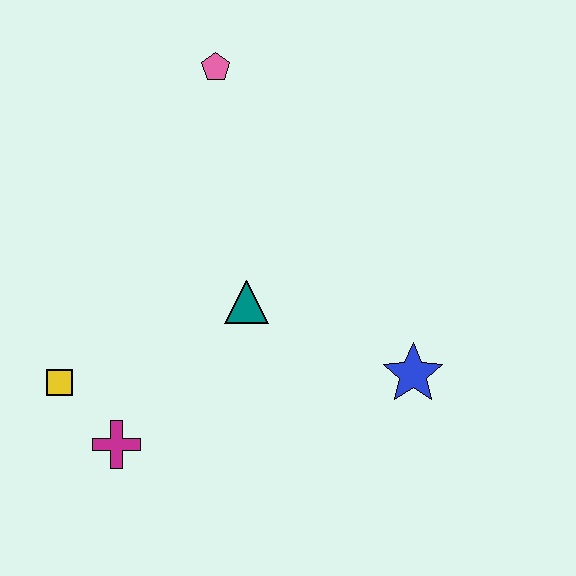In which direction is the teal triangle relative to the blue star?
The teal triangle is to the left of the blue star.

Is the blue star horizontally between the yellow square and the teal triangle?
No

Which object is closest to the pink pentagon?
The teal triangle is closest to the pink pentagon.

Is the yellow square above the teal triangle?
No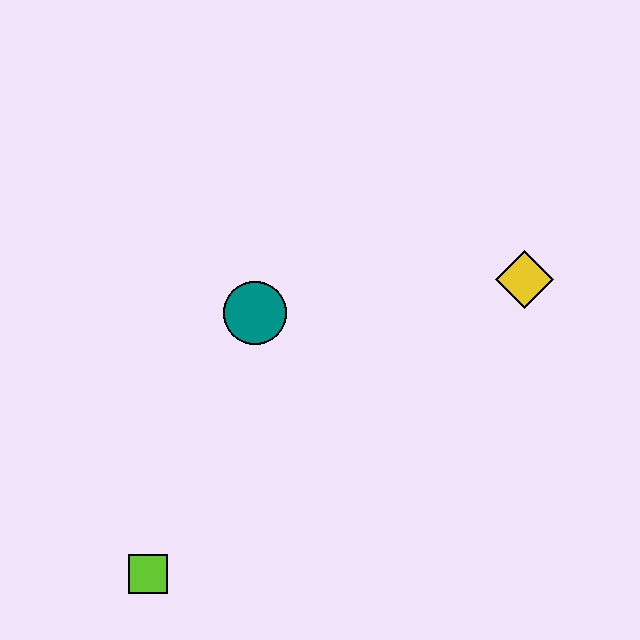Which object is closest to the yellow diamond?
The teal circle is closest to the yellow diamond.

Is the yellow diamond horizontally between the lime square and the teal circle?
No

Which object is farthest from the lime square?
The yellow diamond is farthest from the lime square.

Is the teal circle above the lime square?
Yes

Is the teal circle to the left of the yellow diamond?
Yes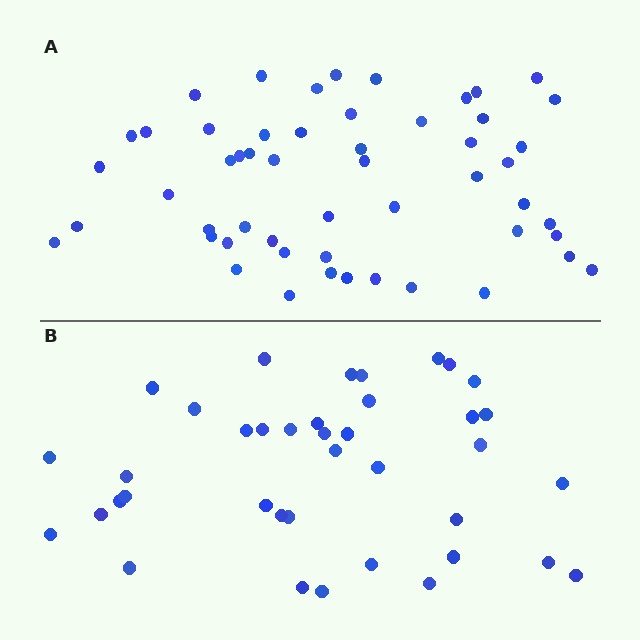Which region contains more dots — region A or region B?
Region A (the top region) has more dots.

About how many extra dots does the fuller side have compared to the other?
Region A has approximately 15 more dots than region B.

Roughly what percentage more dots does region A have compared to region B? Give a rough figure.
About 35% more.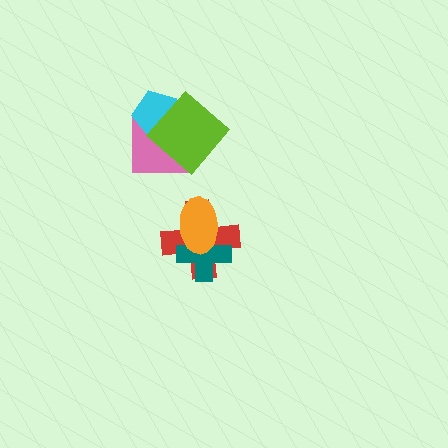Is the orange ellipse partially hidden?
No, no other shape covers it.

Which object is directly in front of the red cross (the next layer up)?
The teal cross is directly in front of the red cross.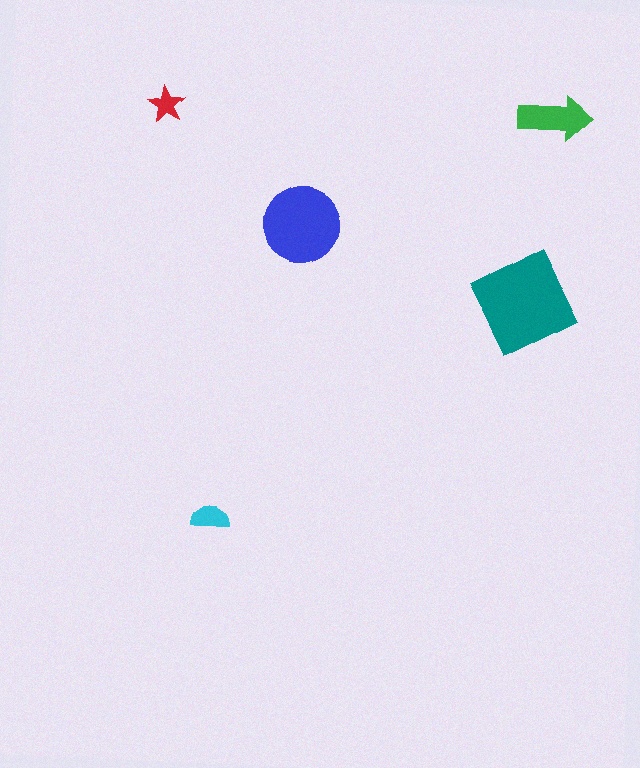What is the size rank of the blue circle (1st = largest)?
2nd.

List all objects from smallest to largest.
The red star, the cyan semicircle, the green arrow, the blue circle, the teal diamond.